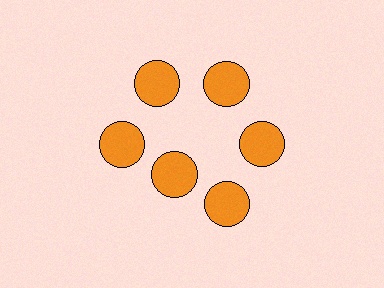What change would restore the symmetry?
The symmetry would be restored by moving it outward, back onto the ring so that all 6 circles sit at equal angles and equal distance from the center.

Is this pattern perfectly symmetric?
No. The 6 orange circles are arranged in a ring, but one element near the 7 o'clock position is pulled inward toward the center, breaking the 6-fold rotational symmetry.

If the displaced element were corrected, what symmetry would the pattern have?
It would have 6-fold rotational symmetry — the pattern would map onto itself every 60 degrees.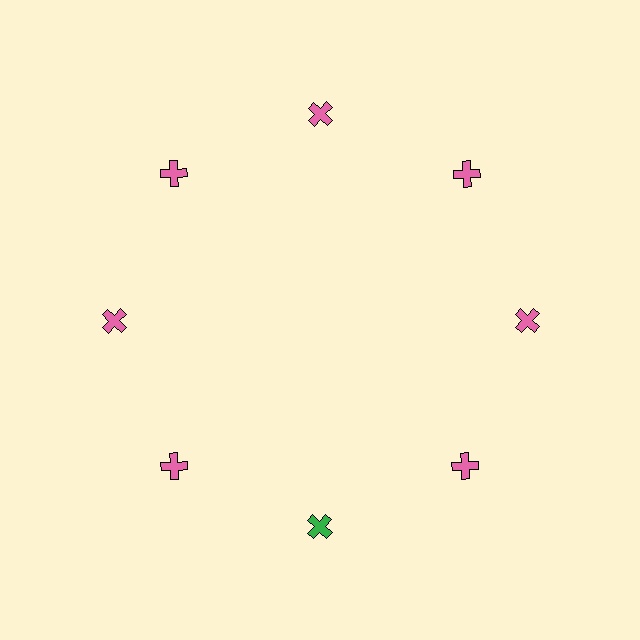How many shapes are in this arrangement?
There are 8 shapes arranged in a ring pattern.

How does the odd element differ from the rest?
It has a different color: green instead of pink.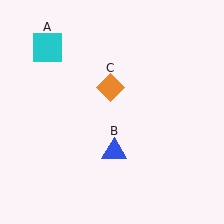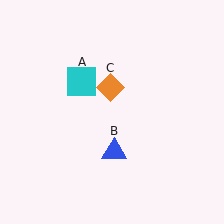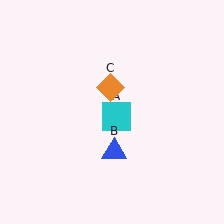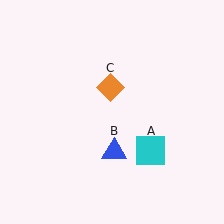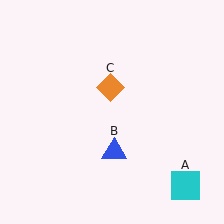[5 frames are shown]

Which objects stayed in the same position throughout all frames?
Blue triangle (object B) and orange diamond (object C) remained stationary.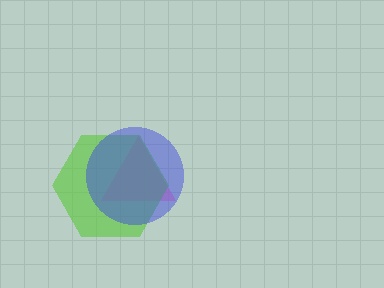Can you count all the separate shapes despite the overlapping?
Yes, there are 3 separate shapes.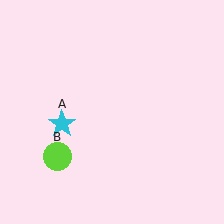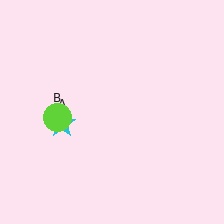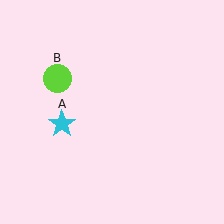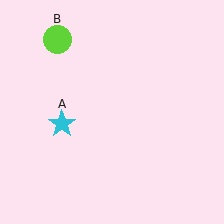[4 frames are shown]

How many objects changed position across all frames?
1 object changed position: lime circle (object B).